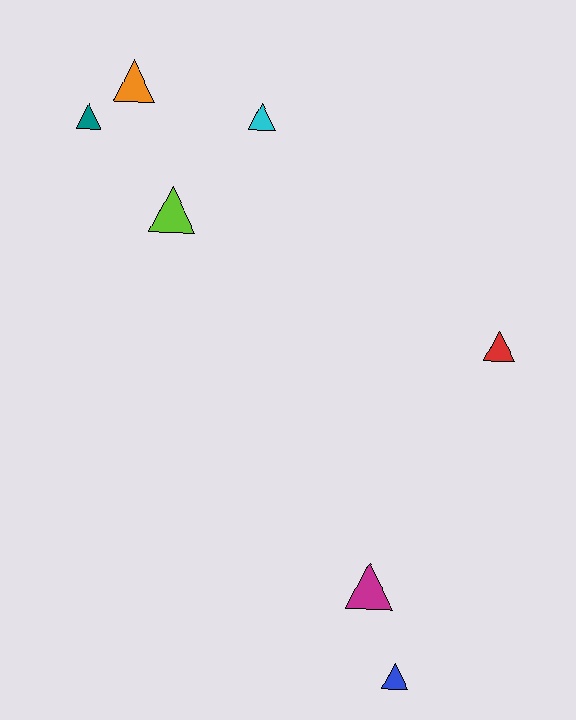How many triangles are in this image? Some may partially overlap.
There are 7 triangles.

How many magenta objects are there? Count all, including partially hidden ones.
There is 1 magenta object.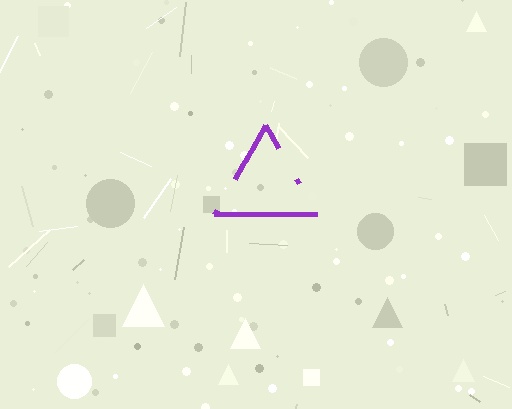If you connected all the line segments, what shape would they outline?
They would outline a triangle.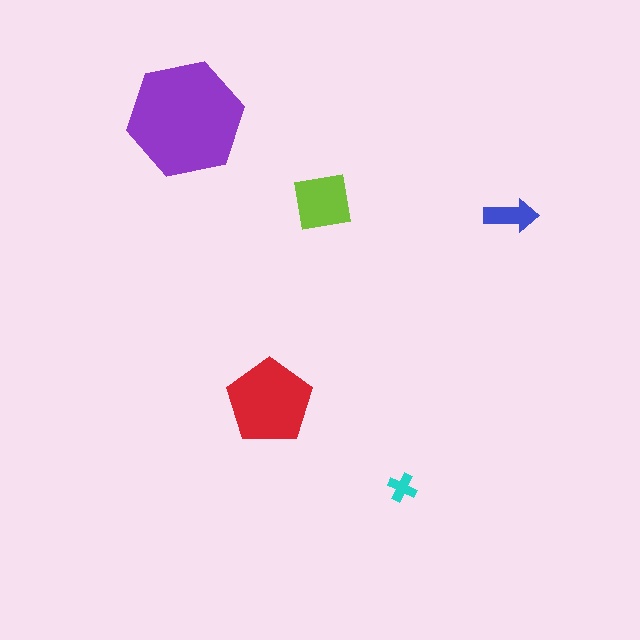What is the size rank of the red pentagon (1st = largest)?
2nd.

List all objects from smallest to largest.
The cyan cross, the blue arrow, the lime square, the red pentagon, the purple hexagon.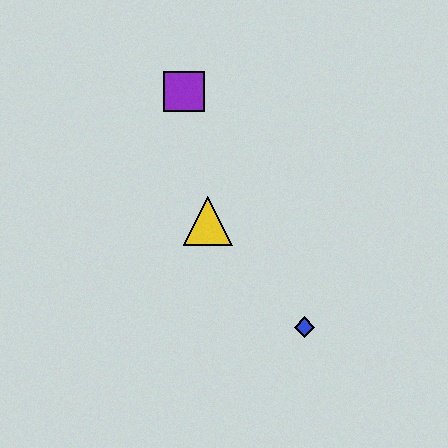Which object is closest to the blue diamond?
The yellow triangle is closest to the blue diamond.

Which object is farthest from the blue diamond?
The purple square is farthest from the blue diamond.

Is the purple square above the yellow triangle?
Yes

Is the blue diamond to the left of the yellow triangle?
No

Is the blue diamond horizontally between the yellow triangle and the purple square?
No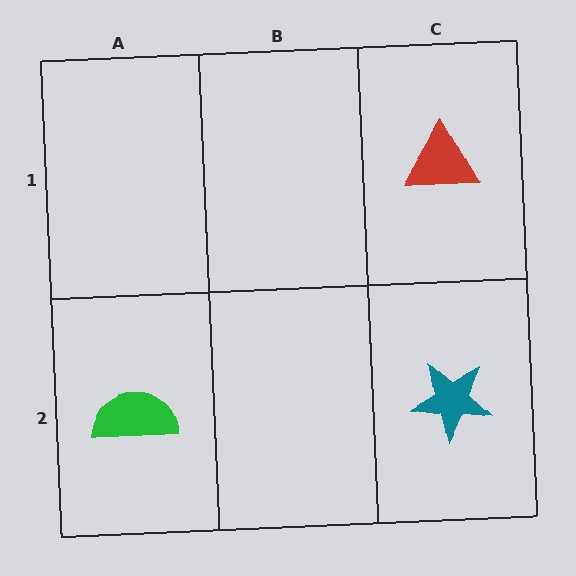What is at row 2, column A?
A green semicircle.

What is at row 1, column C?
A red triangle.